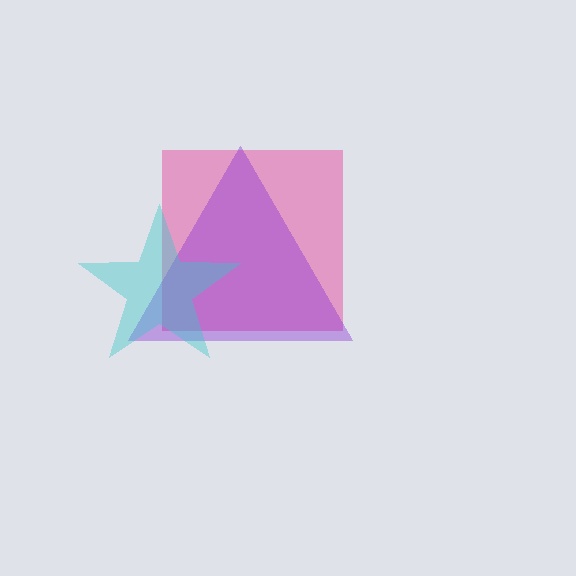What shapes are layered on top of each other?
The layered shapes are: a pink square, a purple triangle, a cyan star.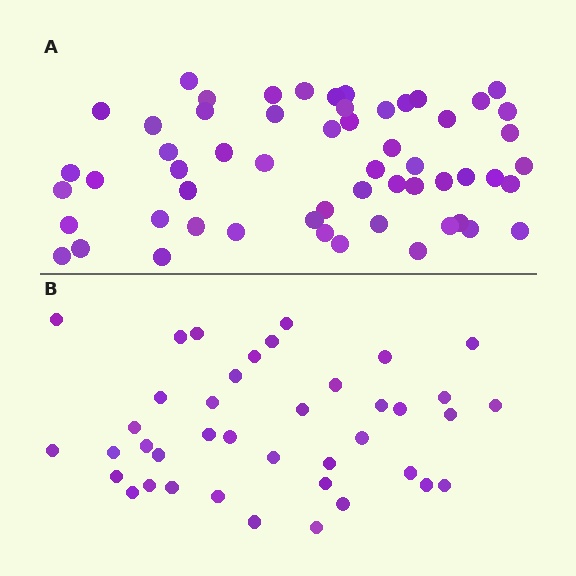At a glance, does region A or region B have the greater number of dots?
Region A (the top region) has more dots.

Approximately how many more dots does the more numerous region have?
Region A has approximately 15 more dots than region B.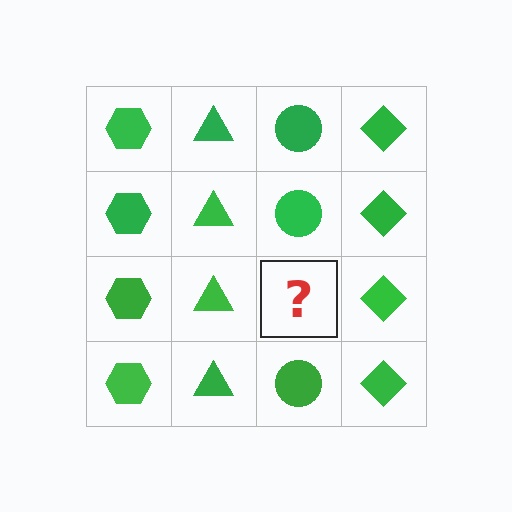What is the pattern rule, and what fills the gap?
The rule is that each column has a consistent shape. The gap should be filled with a green circle.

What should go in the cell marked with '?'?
The missing cell should contain a green circle.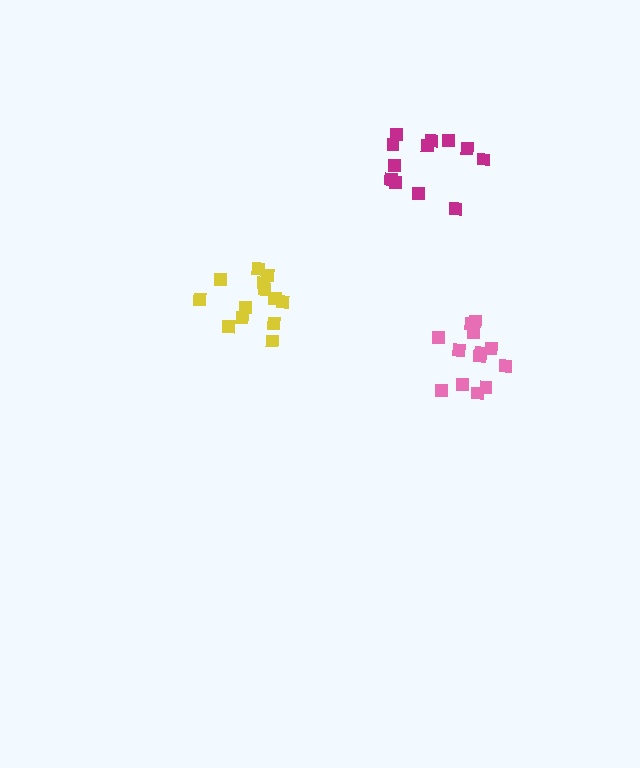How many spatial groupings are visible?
There are 3 spatial groupings.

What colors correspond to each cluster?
The clusters are colored: pink, magenta, yellow.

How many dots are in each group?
Group 1: 13 dots, Group 2: 12 dots, Group 3: 13 dots (38 total).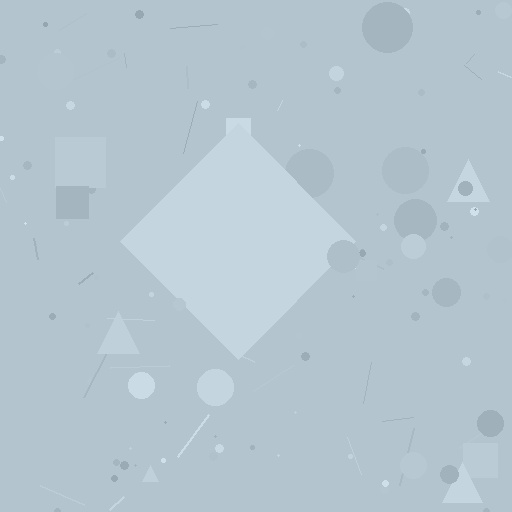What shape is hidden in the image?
A diamond is hidden in the image.